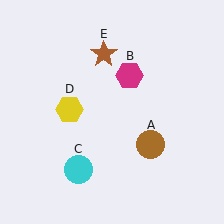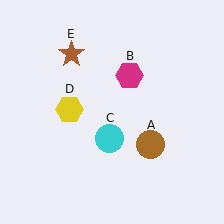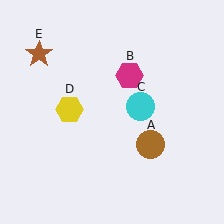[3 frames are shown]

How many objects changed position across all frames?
2 objects changed position: cyan circle (object C), brown star (object E).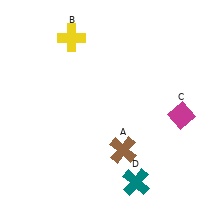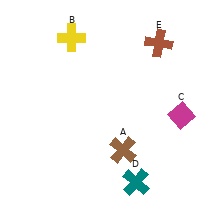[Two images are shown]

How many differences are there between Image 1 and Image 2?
There is 1 difference between the two images.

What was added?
A brown cross (E) was added in Image 2.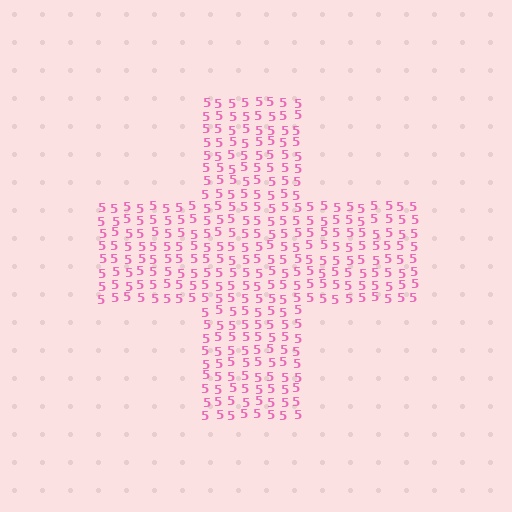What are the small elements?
The small elements are digit 5's.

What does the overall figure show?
The overall figure shows a cross.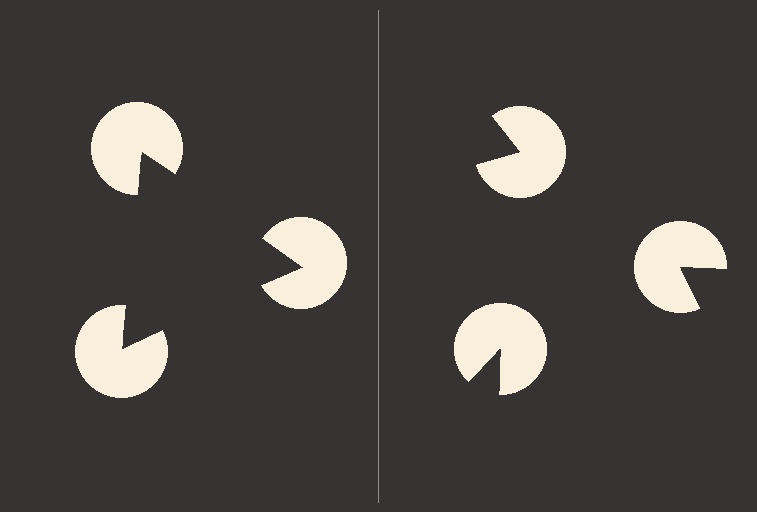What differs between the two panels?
The pac-man discs are positioned identically on both sides; only the wedge orientations differ. On the left they align to a triangle; on the right they are misaligned.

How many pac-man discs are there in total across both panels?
6 — 3 on each side.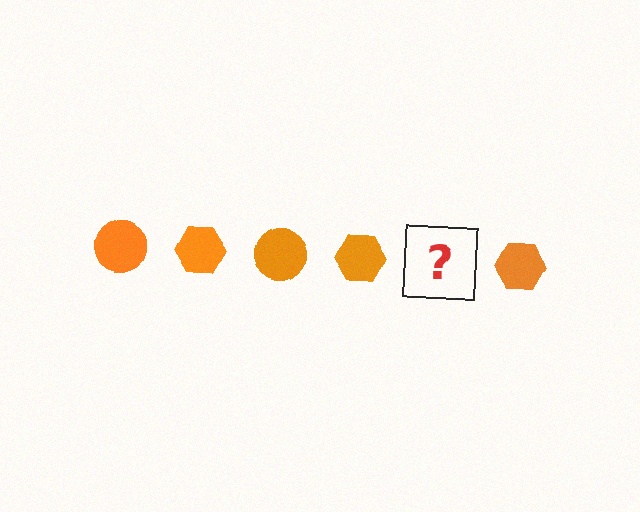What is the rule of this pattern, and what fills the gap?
The rule is that the pattern cycles through circle, hexagon shapes in orange. The gap should be filled with an orange circle.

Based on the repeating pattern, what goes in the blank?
The blank should be an orange circle.